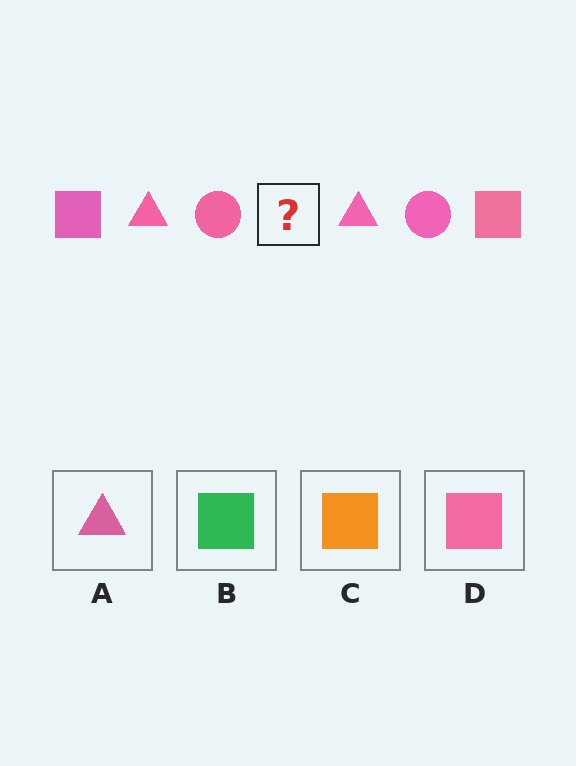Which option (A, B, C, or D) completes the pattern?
D.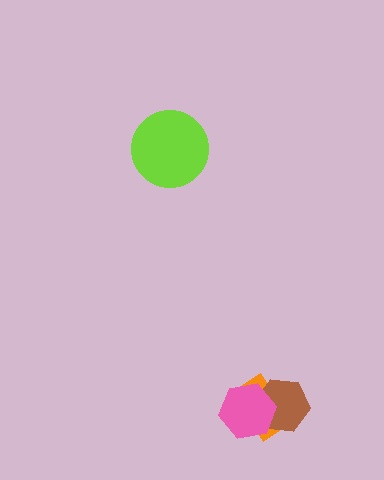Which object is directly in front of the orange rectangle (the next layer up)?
The brown hexagon is directly in front of the orange rectangle.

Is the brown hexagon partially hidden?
Yes, it is partially covered by another shape.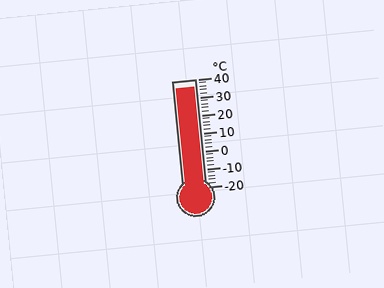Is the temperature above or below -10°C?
The temperature is above -10°C.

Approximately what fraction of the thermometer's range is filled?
The thermometer is filled to approximately 95% of its range.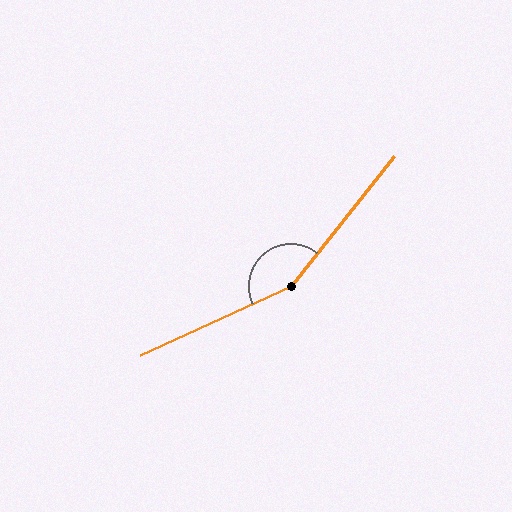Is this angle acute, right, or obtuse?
It is obtuse.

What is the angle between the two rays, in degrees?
Approximately 153 degrees.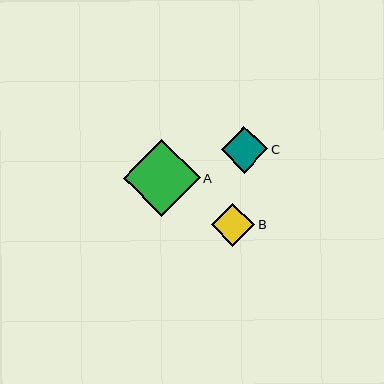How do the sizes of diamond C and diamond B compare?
Diamond C and diamond B are approximately the same size.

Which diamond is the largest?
Diamond A is the largest with a size of approximately 77 pixels.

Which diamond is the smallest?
Diamond B is the smallest with a size of approximately 44 pixels.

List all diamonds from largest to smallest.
From largest to smallest: A, C, B.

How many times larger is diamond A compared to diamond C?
Diamond A is approximately 1.7 times the size of diamond C.